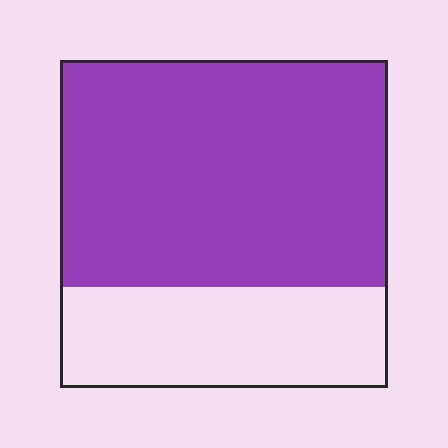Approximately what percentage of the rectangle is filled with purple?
Approximately 70%.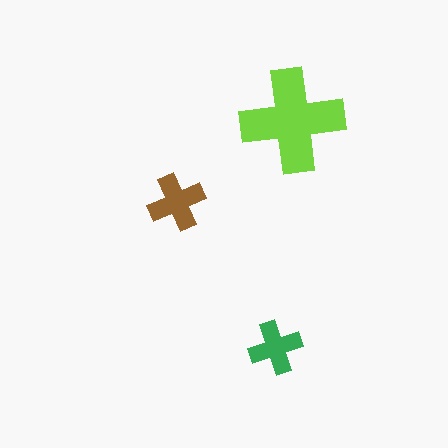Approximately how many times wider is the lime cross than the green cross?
About 2 times wider.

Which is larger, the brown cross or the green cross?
The brown one.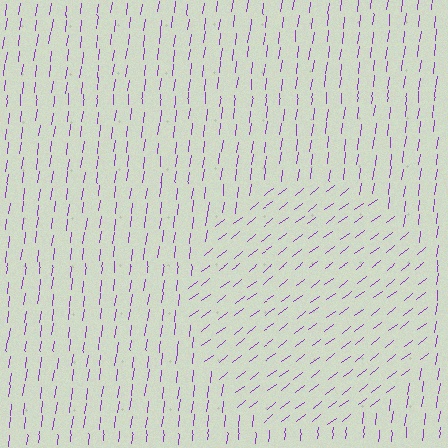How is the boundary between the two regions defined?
The boundary is defined purely by a change in line orientation (approximately 45 degrees difference). All lines are the same color and thickness.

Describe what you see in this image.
The image is filled with small purple line segments. A circle region in the image has lines oriented differently from the surrounding lines, creating a visible texture boundary.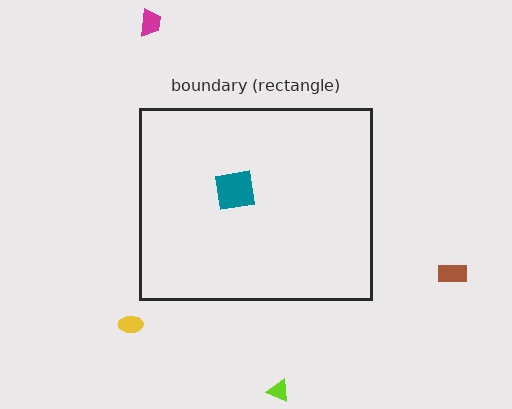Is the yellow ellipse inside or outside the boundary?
Outside.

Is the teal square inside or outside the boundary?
Inside.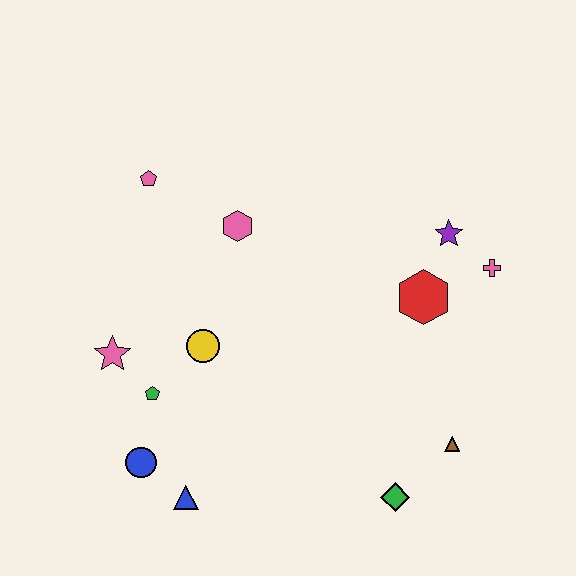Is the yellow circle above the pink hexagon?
No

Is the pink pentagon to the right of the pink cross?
No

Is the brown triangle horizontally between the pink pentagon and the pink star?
No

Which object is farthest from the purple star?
The blue circle is farthest from the purple star.